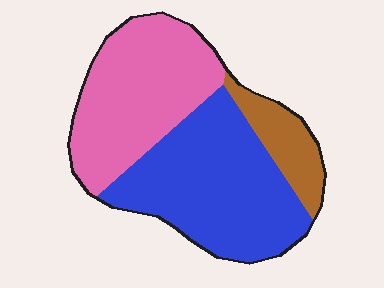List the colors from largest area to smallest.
From largest to smallest: blue, pink, brown.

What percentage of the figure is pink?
Pink takes up between a quarter and a half of the figure.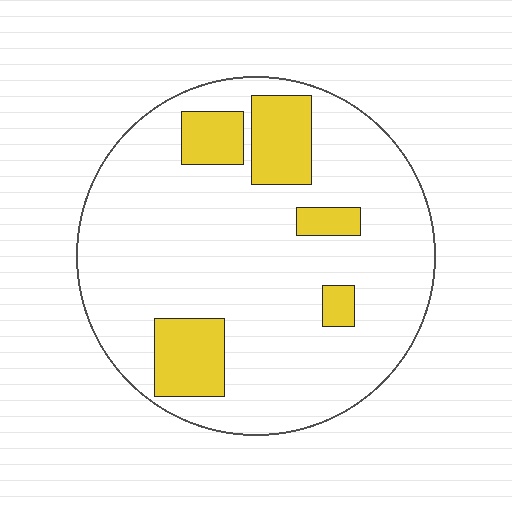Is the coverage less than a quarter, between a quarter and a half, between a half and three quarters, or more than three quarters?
Less than a quarter.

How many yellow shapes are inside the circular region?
5.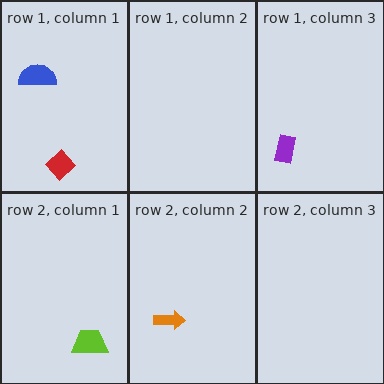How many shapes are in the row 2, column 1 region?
1.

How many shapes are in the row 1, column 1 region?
2.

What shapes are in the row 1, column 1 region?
The blue semicircle, the red diamond.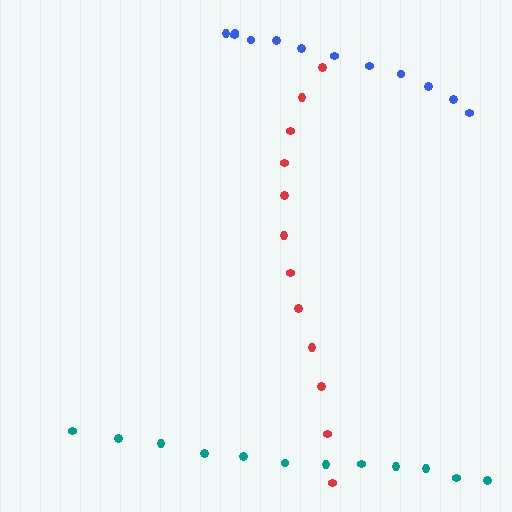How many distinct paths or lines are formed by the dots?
There are 3 distinct paths.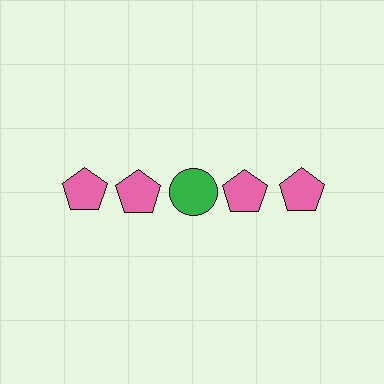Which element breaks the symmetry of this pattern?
The green circle in the top row, center column breaks the symmetry. All other shapes are pink pentagons.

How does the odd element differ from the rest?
It differs in both color (green instead of pink) and shape (circle instead of pentagon).